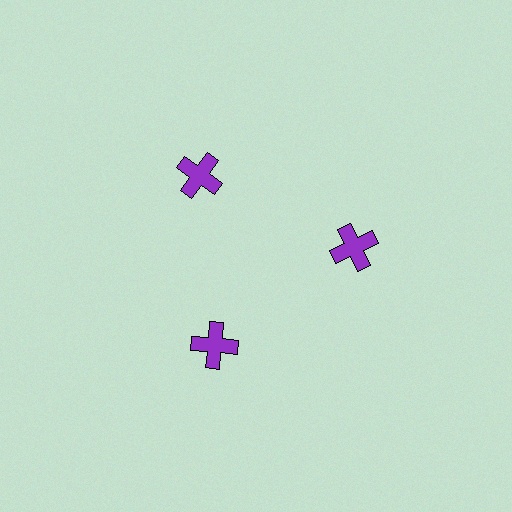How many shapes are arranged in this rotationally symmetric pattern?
There are 3 shapes, arranged in 3 groups of 1.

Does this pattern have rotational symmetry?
Yes, this pattern has 3-fold rotational symmetry. It looks the same after rotating 120 degrees around the center.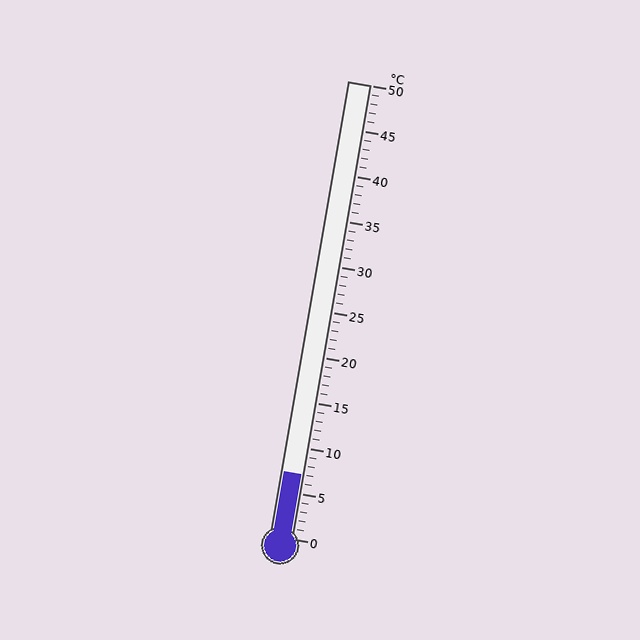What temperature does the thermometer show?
The thermometer shows approximately 7°C.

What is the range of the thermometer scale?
The thermometer scale ranges from 0°C to 50°C.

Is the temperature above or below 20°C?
The temperature is below 20°C.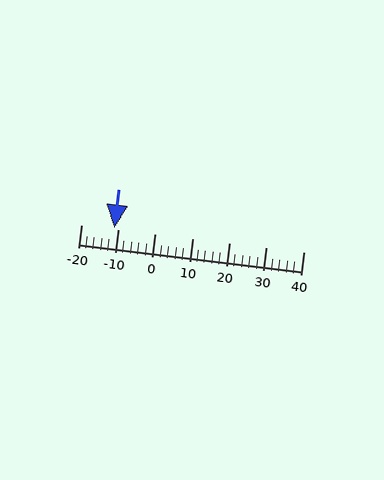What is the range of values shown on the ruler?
The ruler shows values from -20 to 40.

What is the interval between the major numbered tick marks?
The major tick marks are spaced 10 units apart.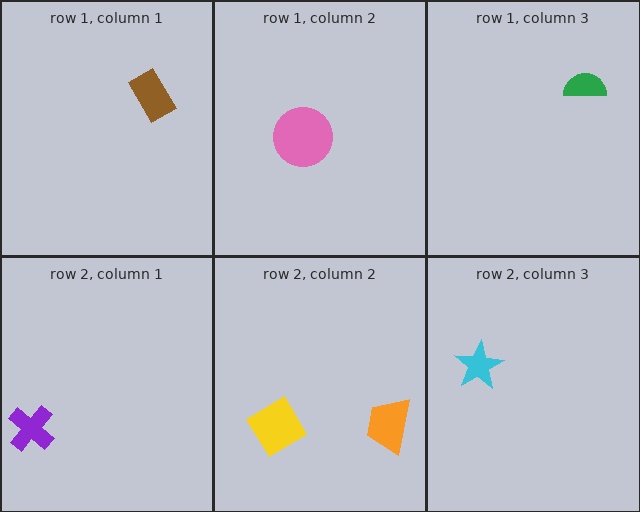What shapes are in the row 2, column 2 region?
The orange trapezoid, the yellow diamond.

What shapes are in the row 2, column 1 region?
The purple cross.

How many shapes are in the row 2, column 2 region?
2.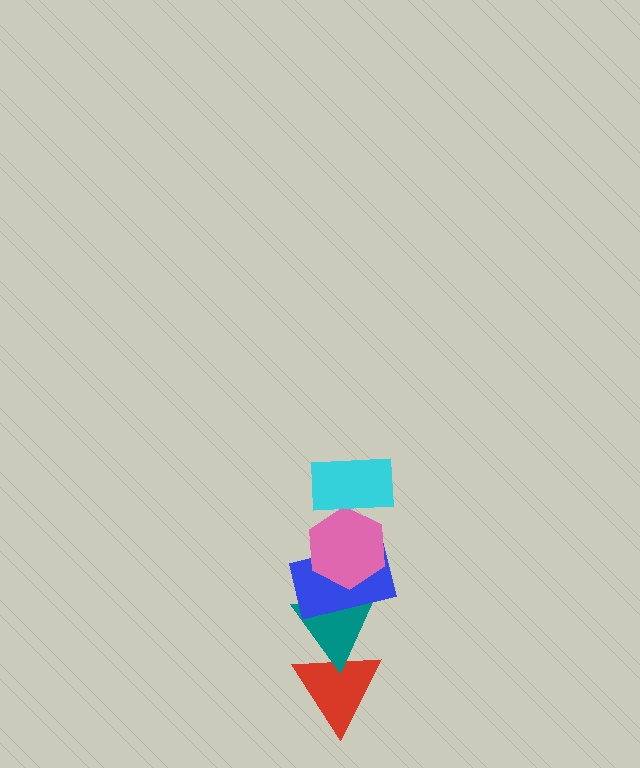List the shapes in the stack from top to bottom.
From top to bottom: the cyan rectangle, the pink hexagon, the blue rectangle, the teal triangle, the red triangle.